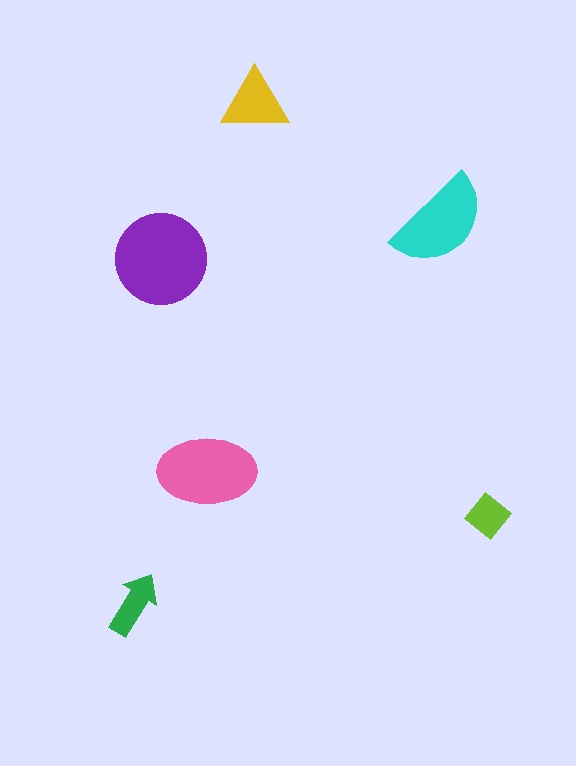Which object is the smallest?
The lime diamond.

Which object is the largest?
The purple circle.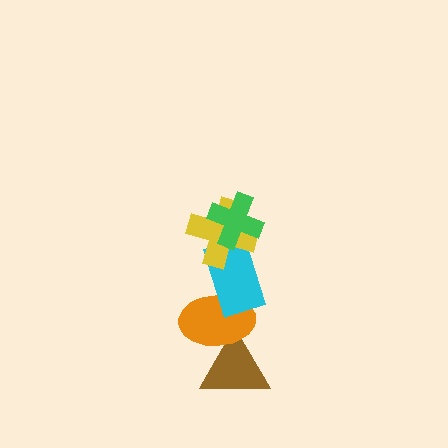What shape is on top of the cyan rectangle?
The yellow cross is on top of the cyan rectangle.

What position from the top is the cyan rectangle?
The cyan rectangle is 3rd from the top.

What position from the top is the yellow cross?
The yellow cross is 2nd from the top.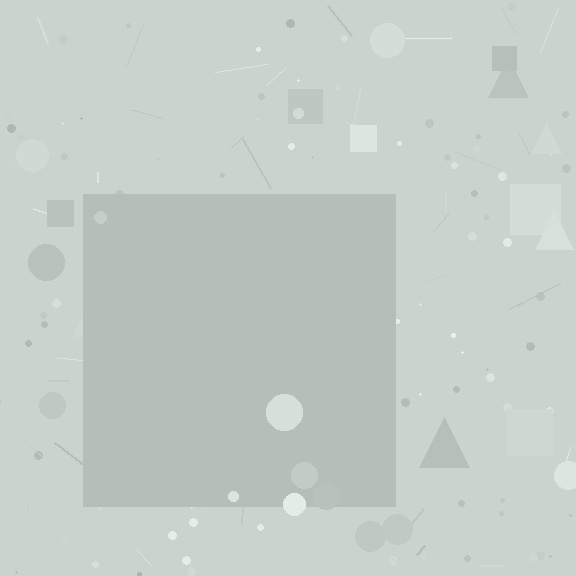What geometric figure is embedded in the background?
A square is embedded in the background.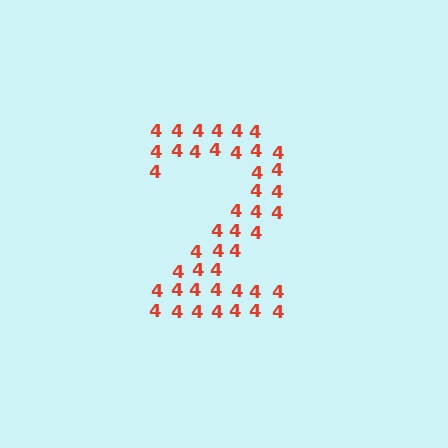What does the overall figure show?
The overall figure shows the digit 2.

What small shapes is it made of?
It is made of small digit 4's.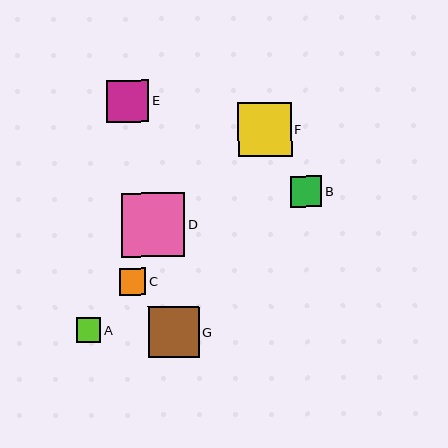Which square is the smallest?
Square A is the smallest with a size of approximately 24 pixels.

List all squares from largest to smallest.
From largest to smallest: D, F, G, E, B, C, A.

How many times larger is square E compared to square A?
Square E is approximately 1.7 times the size of square A.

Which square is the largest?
Square D is the largest with a size of approximately 64 pixels.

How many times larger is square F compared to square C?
Square F is approximately 2.0 times the size of square C.